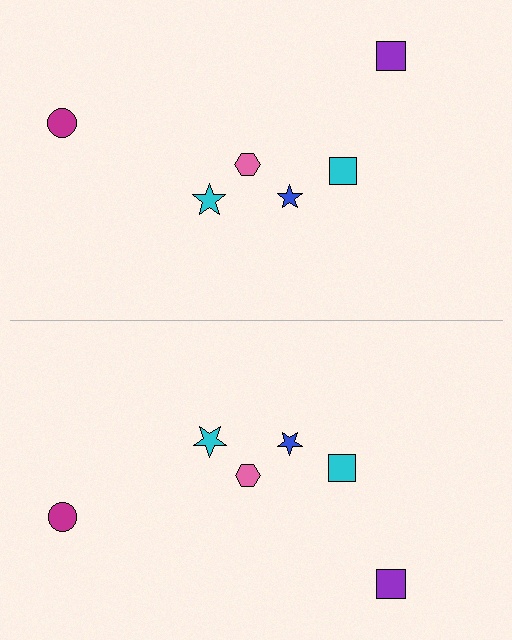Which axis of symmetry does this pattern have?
The pattern has a horizontal axis of symmetry running through the center of the image.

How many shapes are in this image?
There are 12 shapes in this image.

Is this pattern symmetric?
Yes, this pattern has bilateral (reflection) symmetry.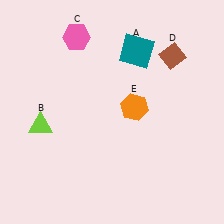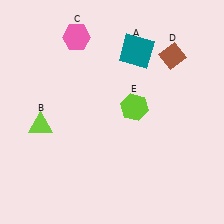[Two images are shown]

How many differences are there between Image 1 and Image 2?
There is 1 difference between the two images.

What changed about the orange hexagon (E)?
In Image 1, E is orange. In Image 2, it changed to lime.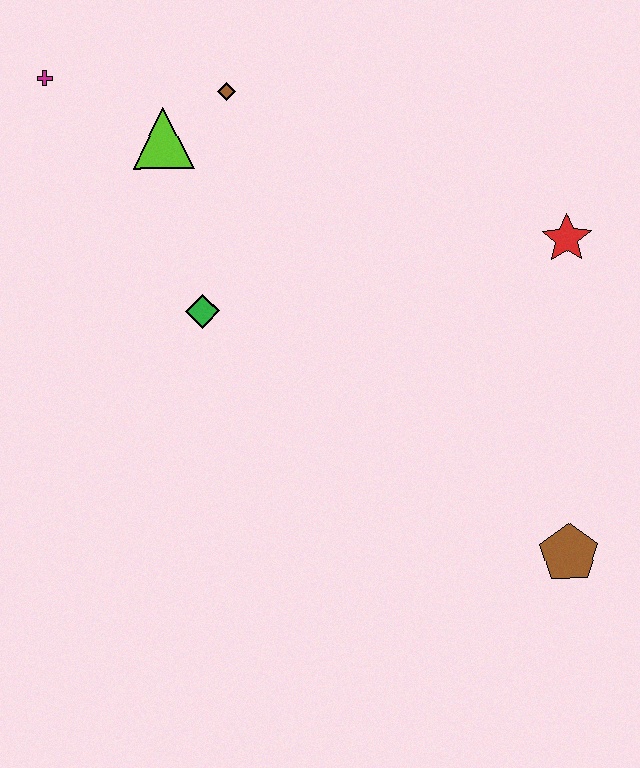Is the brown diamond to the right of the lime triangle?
Yes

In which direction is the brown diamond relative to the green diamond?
The brown diamond is above the green diamond.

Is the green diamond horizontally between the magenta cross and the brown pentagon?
Yes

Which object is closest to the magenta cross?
The lime triangle is closest to the magenta cross.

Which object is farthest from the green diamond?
The brown pentagon is farthest from the green diamond.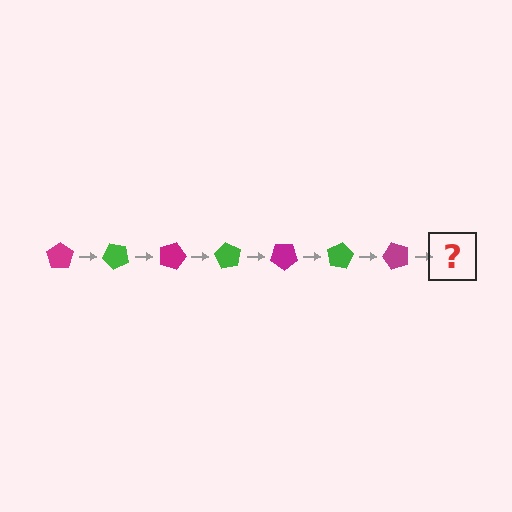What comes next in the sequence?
The next element should be a green pentagon, rotated 315 degrees from the start.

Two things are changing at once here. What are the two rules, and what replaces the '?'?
The two rules are that it rotates 45 degrees each step and the color cycles through magenta and green. The '?' should be a green pentagon, rotated 315 degrees from the start.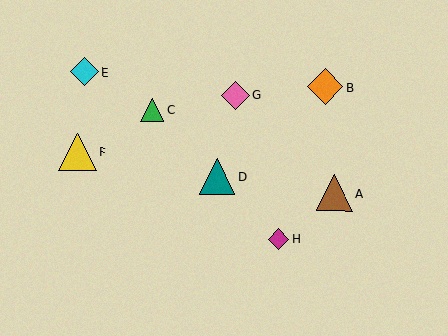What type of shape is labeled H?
Shape H is a magenta diamond.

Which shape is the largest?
The yellow triangle (labeled F) is the largest.